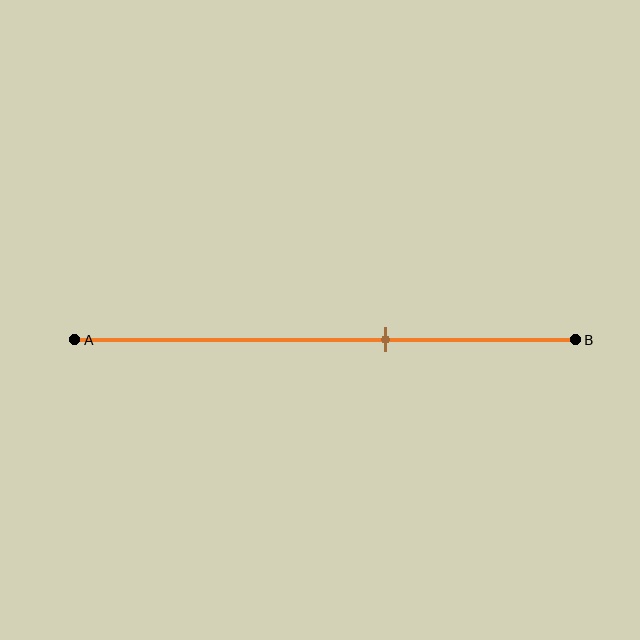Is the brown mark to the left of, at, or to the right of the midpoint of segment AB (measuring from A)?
The brown mark is to the right of the midpoint of segment AB.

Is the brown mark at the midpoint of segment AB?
No, the mark is at about 60% from A, not at the 50% midpoint.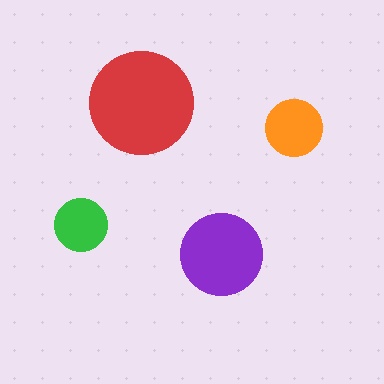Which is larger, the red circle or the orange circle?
The red one.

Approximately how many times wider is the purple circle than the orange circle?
About 1.5 times wider.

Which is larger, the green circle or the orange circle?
The orange one.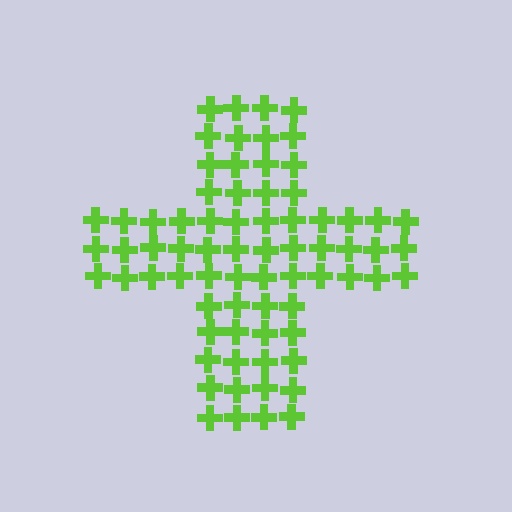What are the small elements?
The small elements are crosses.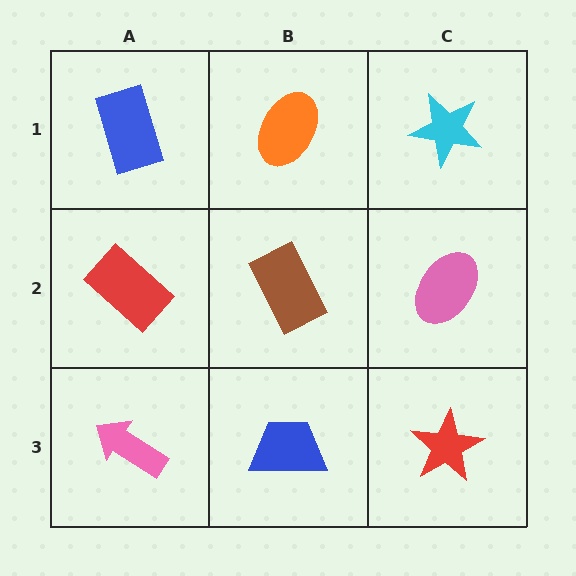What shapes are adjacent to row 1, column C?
A pink ellipse (row 2, column C), an orange ellipse (row 1, column B).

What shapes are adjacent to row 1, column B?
A brown rectangle (row 2, column B), a blue rectangle (row 1, column A), a cyan star (row 1, column C).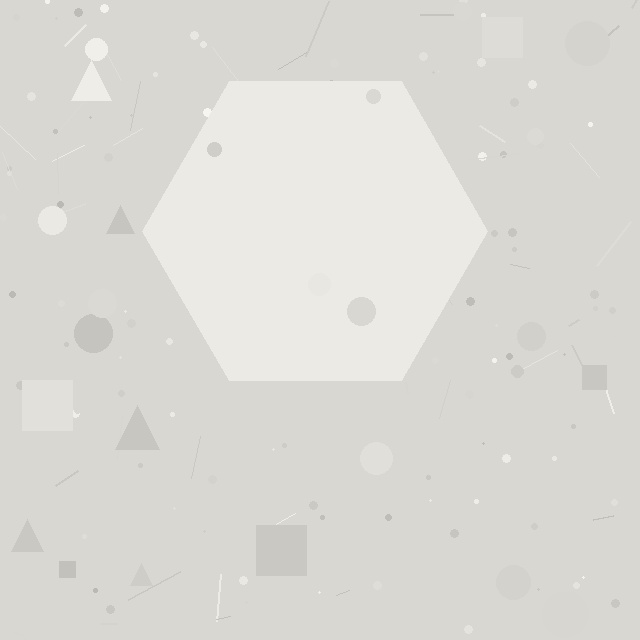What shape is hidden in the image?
A hexagon is hidden in the image.